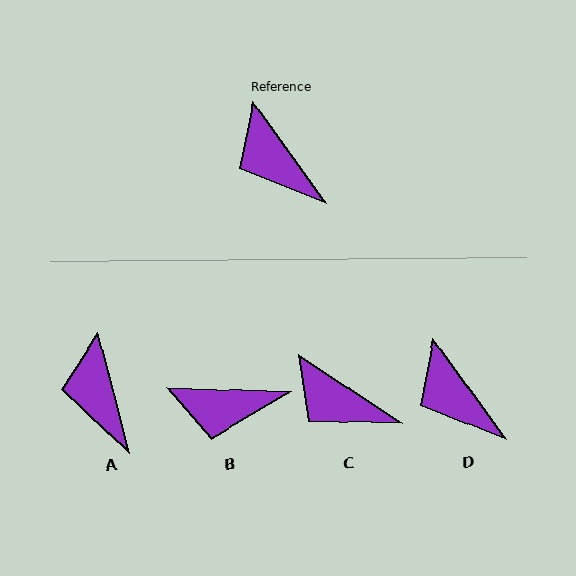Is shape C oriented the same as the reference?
No, it is off by about 20 degrees.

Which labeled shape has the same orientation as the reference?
D.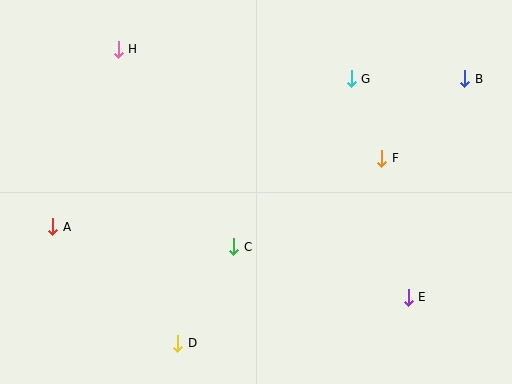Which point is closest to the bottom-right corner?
Point E is closest to the bottom-right corner.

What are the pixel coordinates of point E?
Point E is at (408, 297).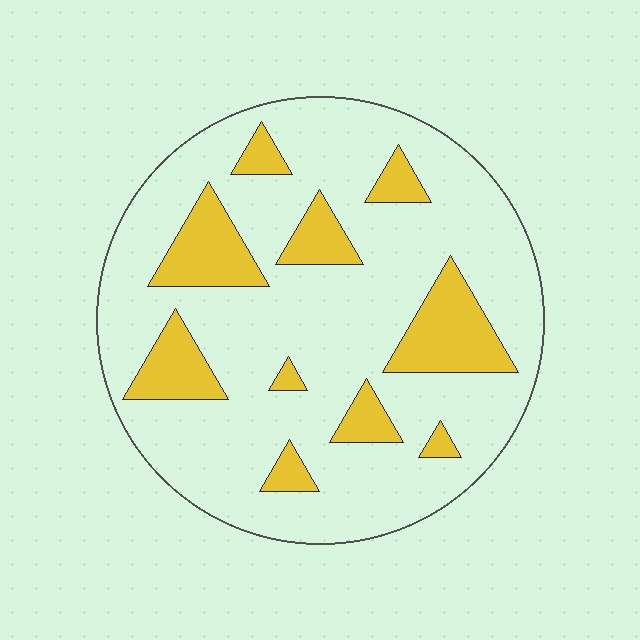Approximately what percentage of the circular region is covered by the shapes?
Approximately 20%.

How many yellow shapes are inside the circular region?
10.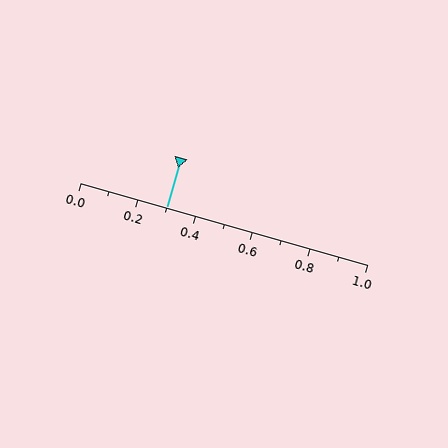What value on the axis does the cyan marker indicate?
The marker indicates approximately 0.3.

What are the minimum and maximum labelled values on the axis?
The axis runs from 0.0 to 1.0.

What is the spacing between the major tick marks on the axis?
The major ticks are spaced 0.2 apart.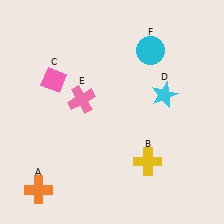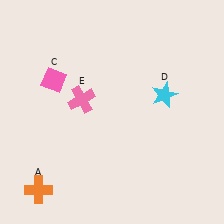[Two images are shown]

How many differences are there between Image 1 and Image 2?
There are 2 differences between the two images.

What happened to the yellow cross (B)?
The yellow cross (B) was removed in Image 2. It was in the bottom-right area of Image 1.